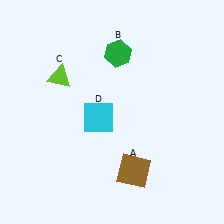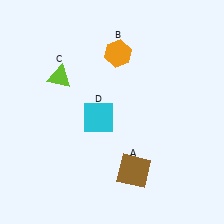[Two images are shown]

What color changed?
The hexagon (B) changed from green in Image 1 to orange in Image 2.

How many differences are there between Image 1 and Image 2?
There is 1 difference between the two images.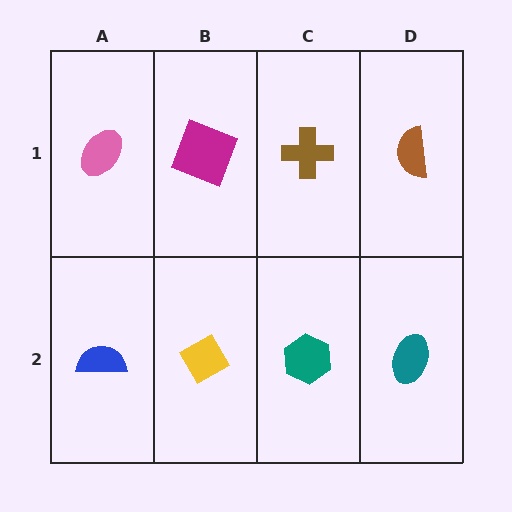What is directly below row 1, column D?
A teal ellipse.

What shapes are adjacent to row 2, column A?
A pink ellipse (row 1, column A), a yellow diamond (row 2, column B).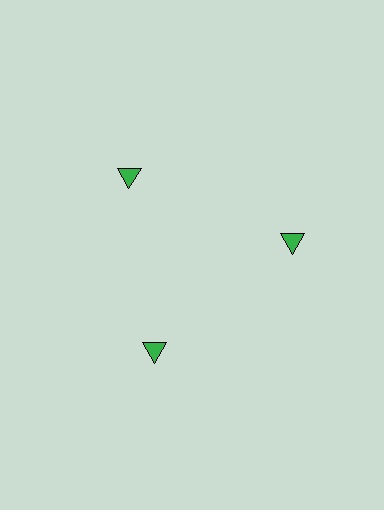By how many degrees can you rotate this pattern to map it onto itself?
The pattern maps onto itself every 120 degrees of rotation.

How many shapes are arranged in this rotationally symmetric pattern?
There are 3 shapes, arranged in 3 groups of 1.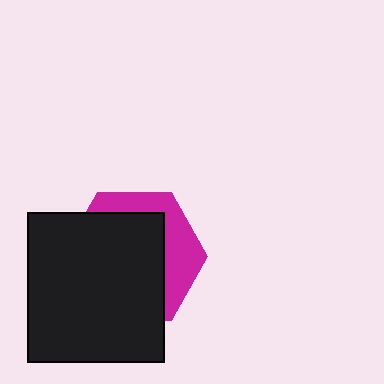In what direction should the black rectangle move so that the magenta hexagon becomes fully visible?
The black rectangle should move toward the lower-left. That is the shortest direction to clear the overlap and leave the magenta hexagon fully visible.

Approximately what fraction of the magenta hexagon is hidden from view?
Roughly 68% of the magenta hexagon is hidden behind the black rectangle.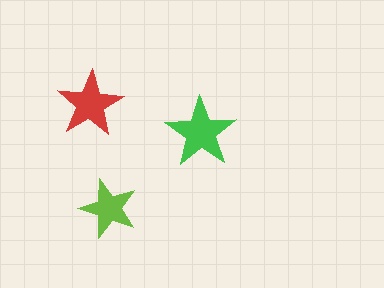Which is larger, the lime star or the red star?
The red one.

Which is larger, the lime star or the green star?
The green one.